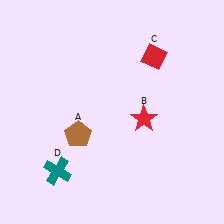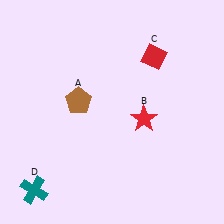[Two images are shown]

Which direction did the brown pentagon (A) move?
The brown pentagon (A) moved up.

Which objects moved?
The objects that moved are: the brown pentagon (A), the teal cross (D).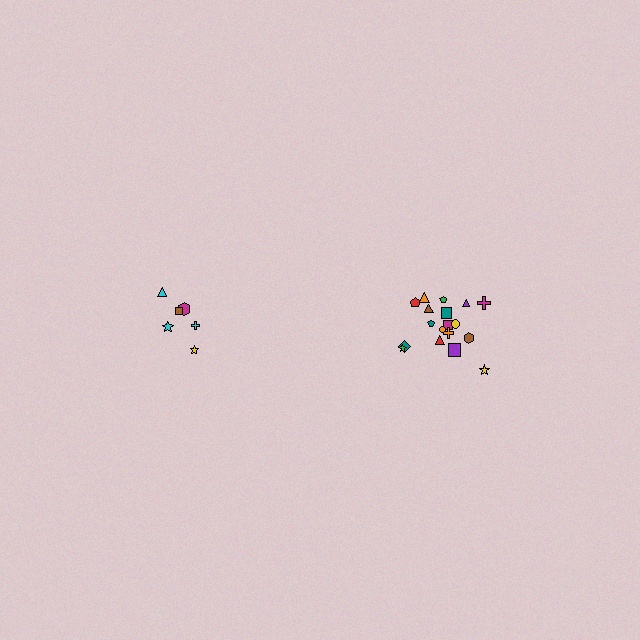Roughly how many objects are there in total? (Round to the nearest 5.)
Roughly 25 objects in total.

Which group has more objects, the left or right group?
The right group.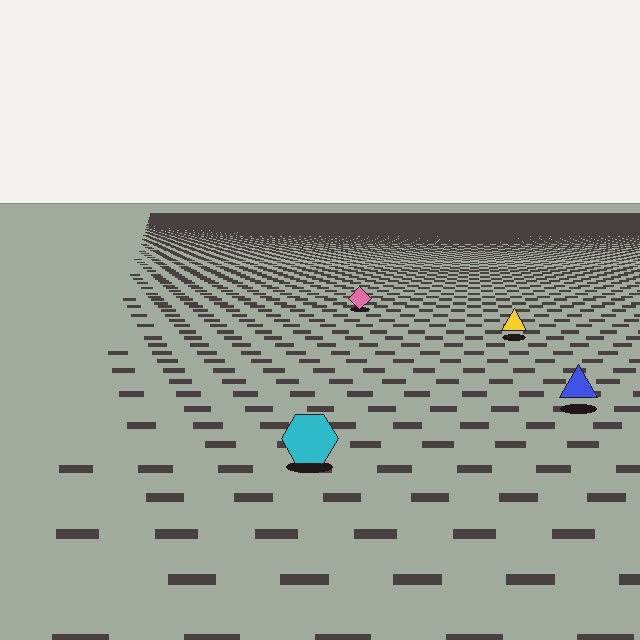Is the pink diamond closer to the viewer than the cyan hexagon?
No. The cyan hexagon is closer — you can tell from the texture gradient: the ground texture is coarser near it.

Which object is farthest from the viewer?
The pink diamond is farthest from the viewer. It appears smaller and the ground texture around it is denser.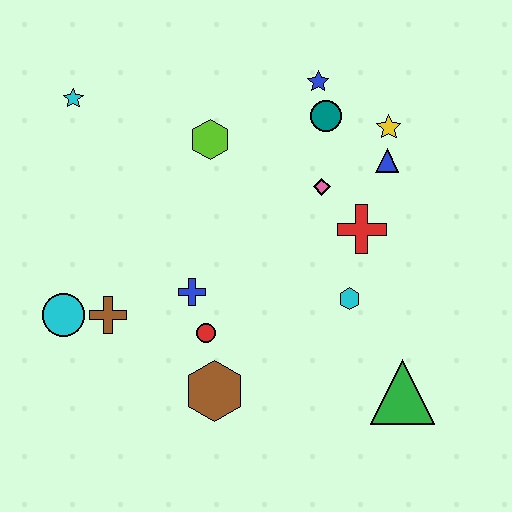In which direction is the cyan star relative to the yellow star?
The cyan star is to the left of the yellow star.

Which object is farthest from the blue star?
The cyan circle is farthest from the blue star.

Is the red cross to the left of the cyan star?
No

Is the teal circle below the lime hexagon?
No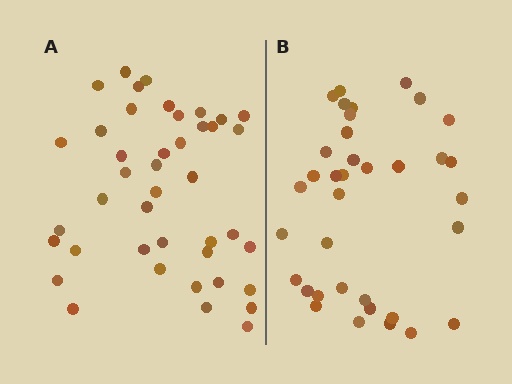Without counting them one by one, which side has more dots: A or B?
Region A (the left region) has more dots.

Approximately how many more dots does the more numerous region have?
Region A has about 6 more dots than region B.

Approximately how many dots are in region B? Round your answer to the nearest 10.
About 40 dots. (The exact count is 36, which rounds to 40.)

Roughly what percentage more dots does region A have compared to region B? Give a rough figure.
About 15% more.